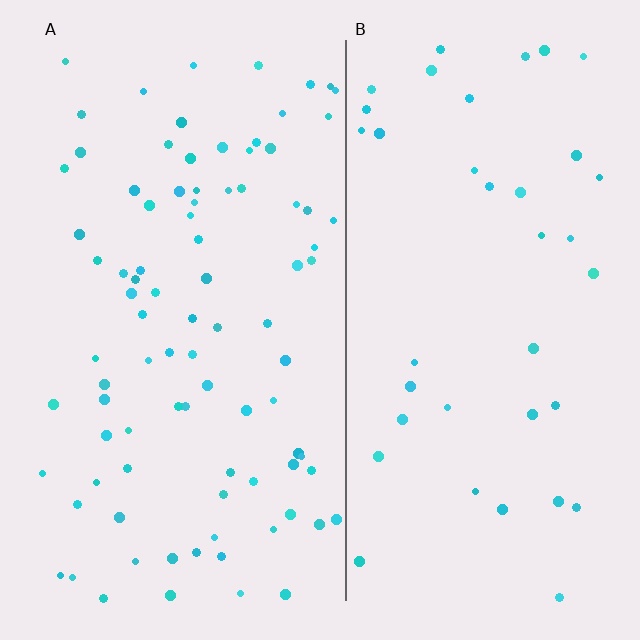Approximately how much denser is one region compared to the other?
Approximately 2.3× — region A over region B.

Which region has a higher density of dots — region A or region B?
A (the left).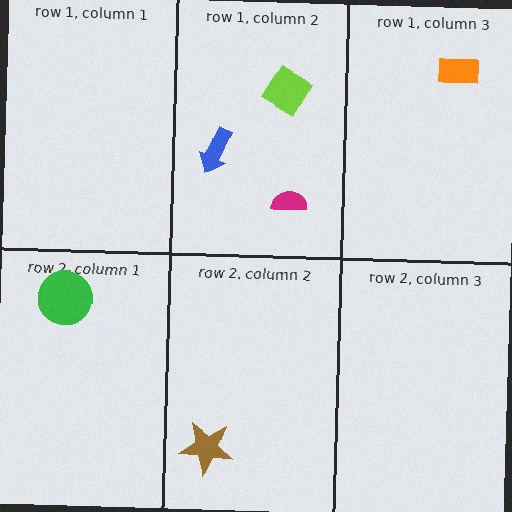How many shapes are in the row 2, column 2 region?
1.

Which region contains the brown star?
The row 2, column 2 region.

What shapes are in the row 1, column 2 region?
The lime diamond, the blue arrow, the magenta semicircle.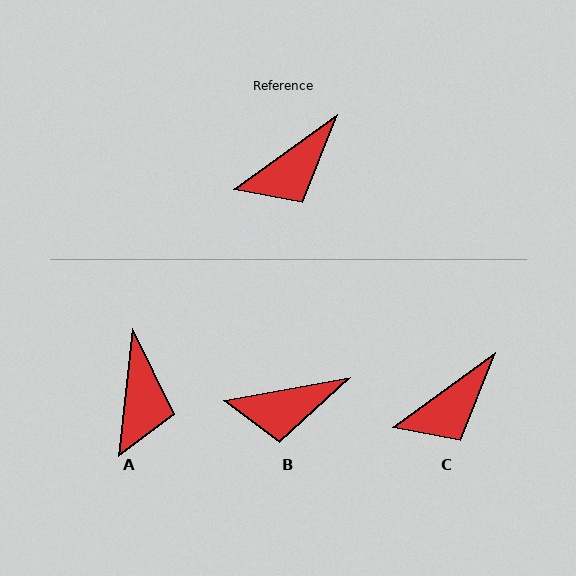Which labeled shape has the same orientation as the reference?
C.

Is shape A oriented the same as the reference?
No, it is off by about 48 degrees.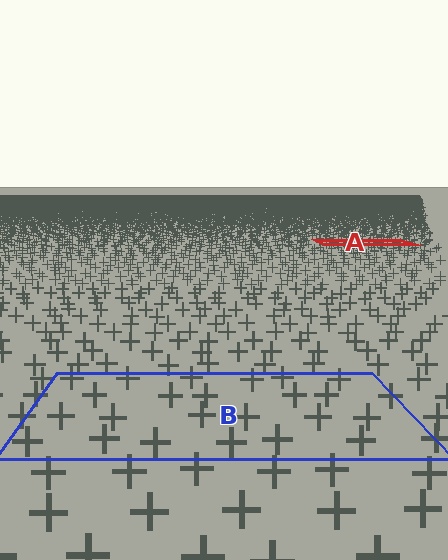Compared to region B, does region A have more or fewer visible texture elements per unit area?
Region A has more texture elements per unit area — they are packed more densely because it is farther away.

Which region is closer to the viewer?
Region B is closer. The texture elements there are larger and more spread out.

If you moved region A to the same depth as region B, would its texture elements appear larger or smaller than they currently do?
They would appear larger. At a closer depth, the same texture elements are projected at a bigger on-screen size.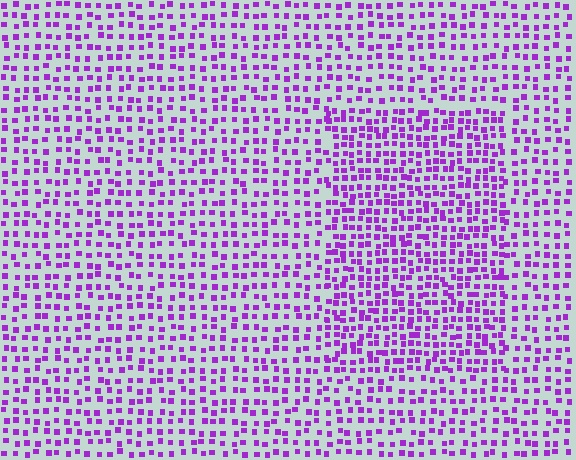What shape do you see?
I see a rectangle.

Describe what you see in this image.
The image contains small purple elements arranged at two different densities. A rectangle-shaped region is visible where the elements are more densely packed than the surrounding area.